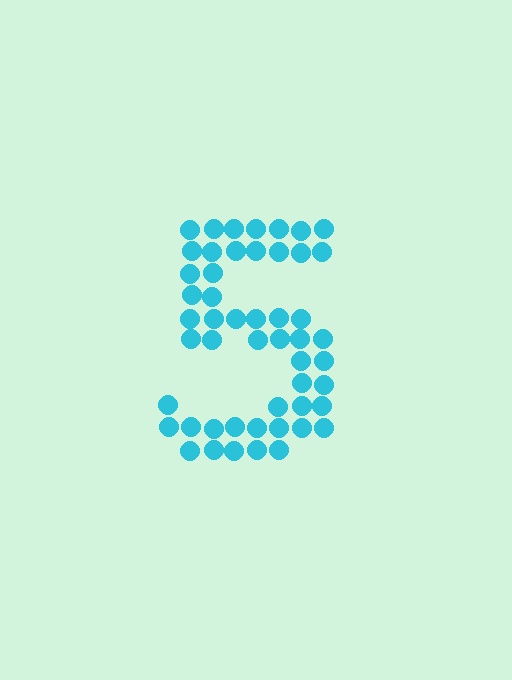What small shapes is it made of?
It is made of small circles.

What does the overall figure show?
The overall figure shows the digit 5.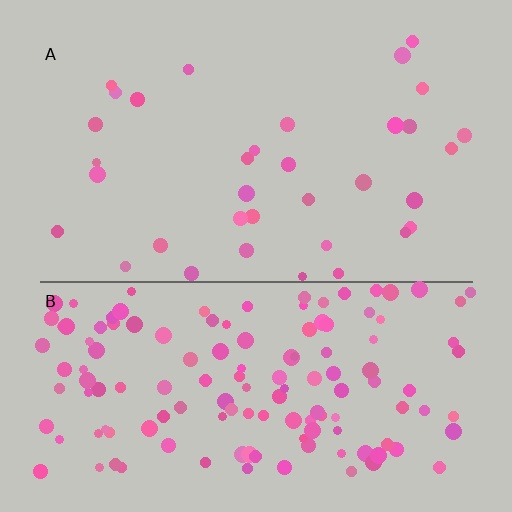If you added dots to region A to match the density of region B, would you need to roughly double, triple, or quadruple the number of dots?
Approximately quadruple.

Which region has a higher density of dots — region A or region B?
B (the bottom).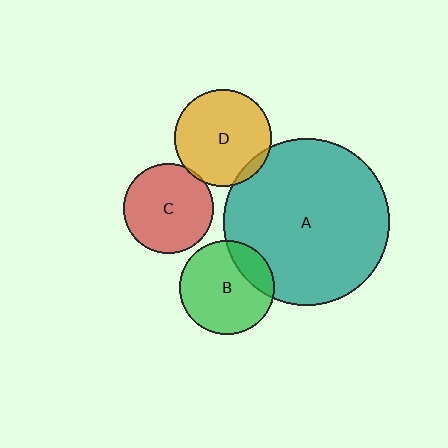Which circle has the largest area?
Circle A (teal).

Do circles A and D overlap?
Yes.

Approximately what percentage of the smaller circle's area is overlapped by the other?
Approximately 5%.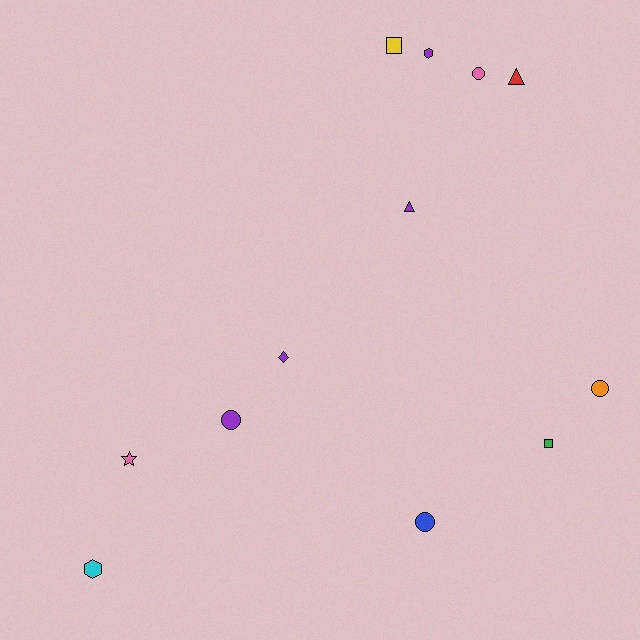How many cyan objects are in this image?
There is 1 cyan object.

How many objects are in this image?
There are 12 objects.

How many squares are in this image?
There are 2 squares.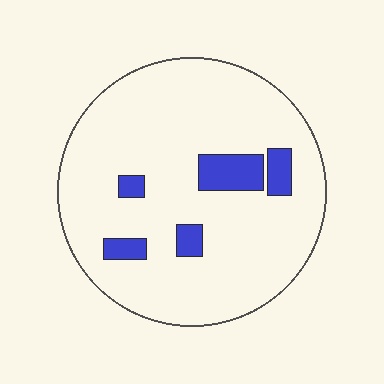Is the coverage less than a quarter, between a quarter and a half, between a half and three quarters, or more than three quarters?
Less than a quarter.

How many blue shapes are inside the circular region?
5.